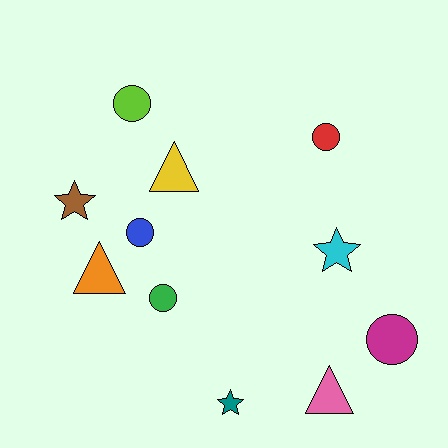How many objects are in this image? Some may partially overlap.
There are 11 objects.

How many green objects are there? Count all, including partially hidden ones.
There is 1 green object.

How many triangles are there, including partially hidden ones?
There are 3 triangles.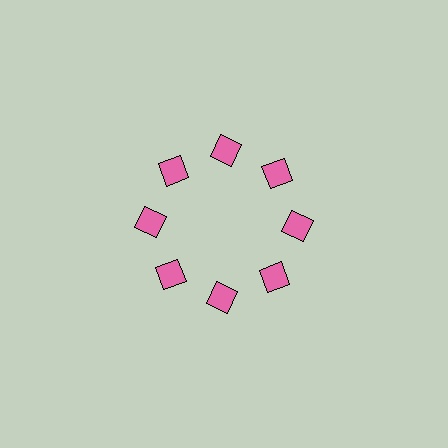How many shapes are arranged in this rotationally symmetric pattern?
There are 8 shapes, arranged in 8 groups of 1.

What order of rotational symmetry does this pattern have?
This pattern has 8-fold rotational symmetry.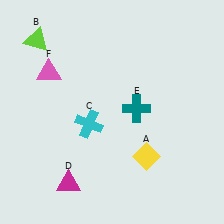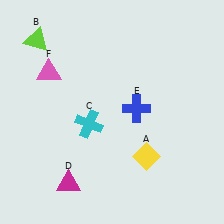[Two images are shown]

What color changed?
The cross (E) changed from teal in Image 1 to blue in Image 2.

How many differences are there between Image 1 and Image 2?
There is 1 difference between the two images.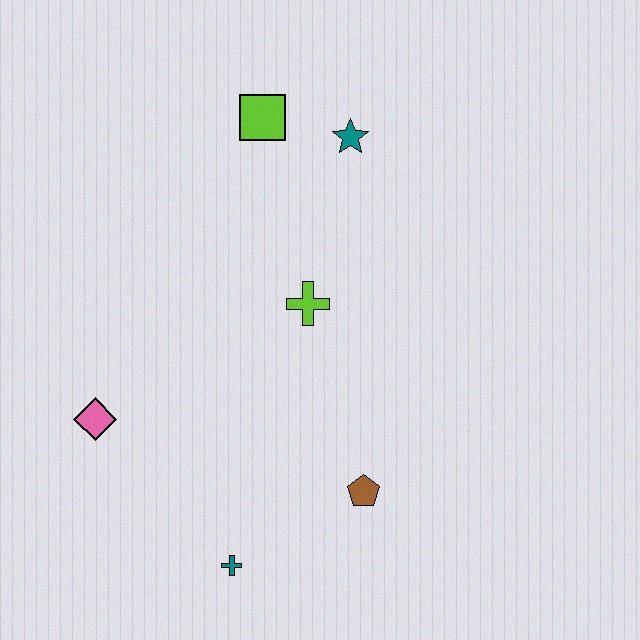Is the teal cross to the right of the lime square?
No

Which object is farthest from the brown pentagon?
The lime square is farthest from the brown pentagon.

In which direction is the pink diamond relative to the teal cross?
The pink diamond is above the teal cross.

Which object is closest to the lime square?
The teal star is closest to the lime square.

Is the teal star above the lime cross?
Yes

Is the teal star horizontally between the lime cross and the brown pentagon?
Yes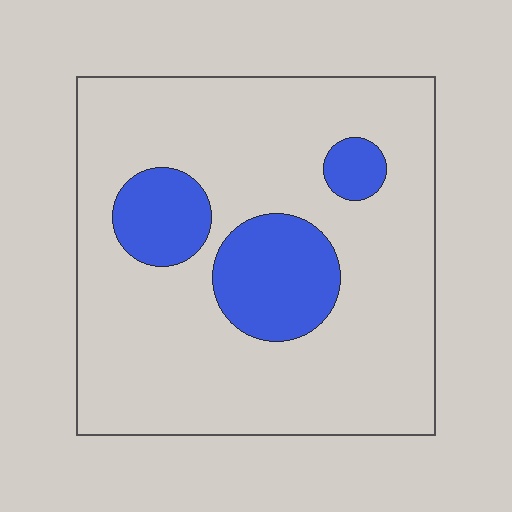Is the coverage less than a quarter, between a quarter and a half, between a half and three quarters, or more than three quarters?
Less than a quarter.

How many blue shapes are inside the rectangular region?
3.